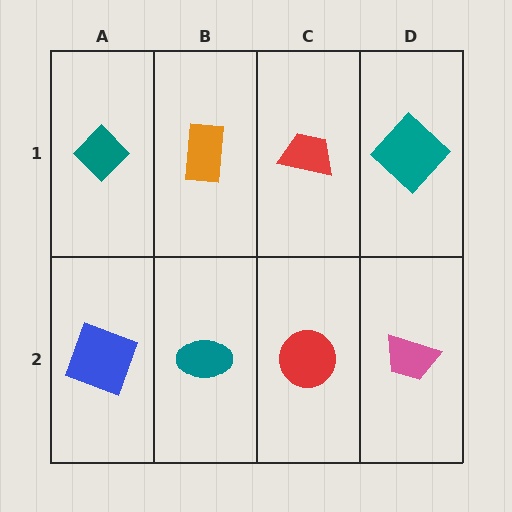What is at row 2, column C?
A red circle.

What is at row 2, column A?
A blue square.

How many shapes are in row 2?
4 shapes.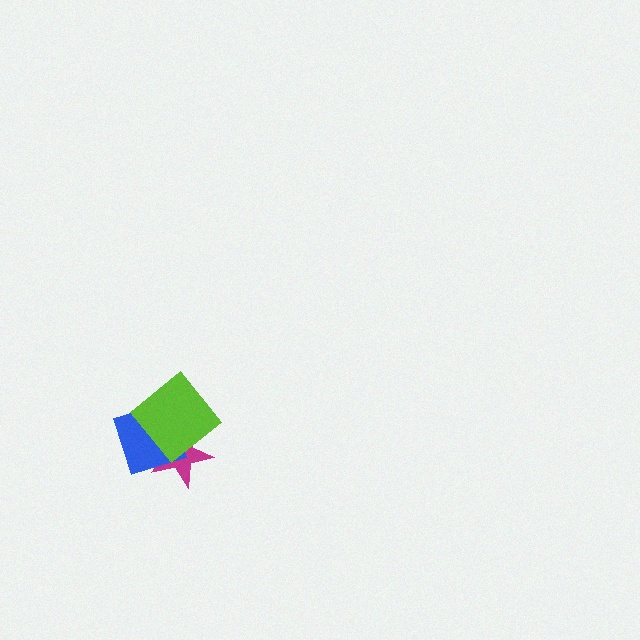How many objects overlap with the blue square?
2 objects overlap with the blue square.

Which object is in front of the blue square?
The lime diamond is in front of the blue square.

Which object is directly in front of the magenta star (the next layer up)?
The blue square is directly in front of the magenta star.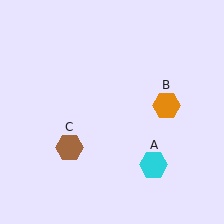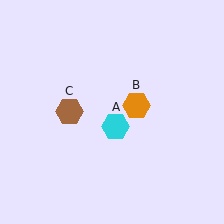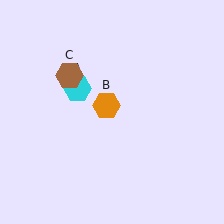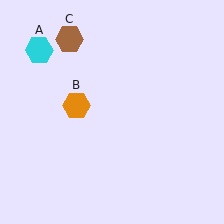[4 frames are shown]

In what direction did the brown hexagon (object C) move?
The brown hexagon (object C) moved up.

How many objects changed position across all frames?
3 objects changed position: cyan hexagon (object A), orange hexagon (object B), brown hexagon (object C).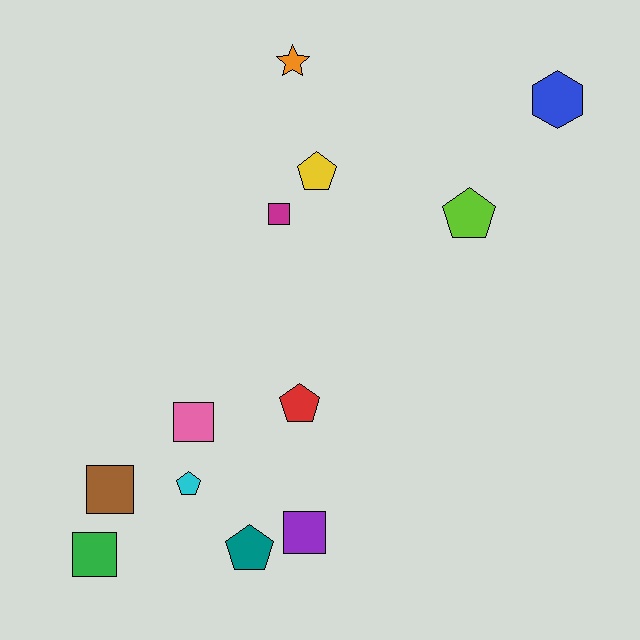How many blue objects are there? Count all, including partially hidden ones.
There is 1 blue object.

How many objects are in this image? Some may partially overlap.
There are 12 objects.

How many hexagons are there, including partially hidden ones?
There is 1 hexagon.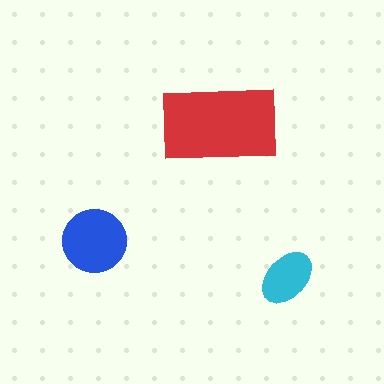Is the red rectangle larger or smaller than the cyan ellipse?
Larger.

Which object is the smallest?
The cyan ellipse.